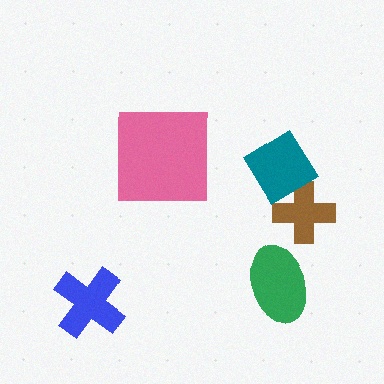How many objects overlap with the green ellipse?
0 objects overlap with the green ellipse.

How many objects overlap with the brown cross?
1 object overlaps with the brown cross.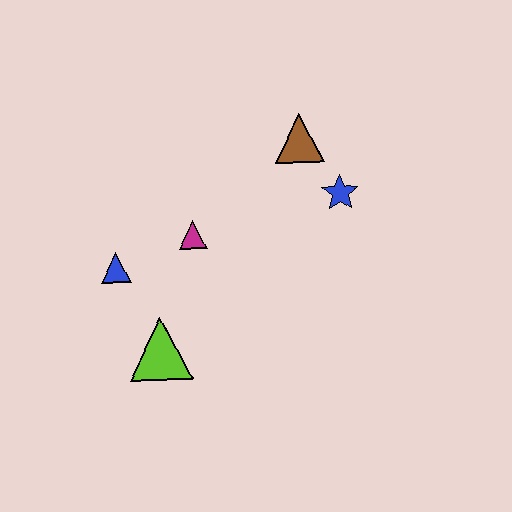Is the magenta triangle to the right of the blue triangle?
Yes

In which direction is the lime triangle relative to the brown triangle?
The lime triangle is below the brown triangle.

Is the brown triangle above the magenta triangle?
Yes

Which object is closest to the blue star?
The brown triangle is closest to the blue star.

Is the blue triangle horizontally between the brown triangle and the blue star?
No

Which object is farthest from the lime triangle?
The brown triangle is farthest from the lime triangle.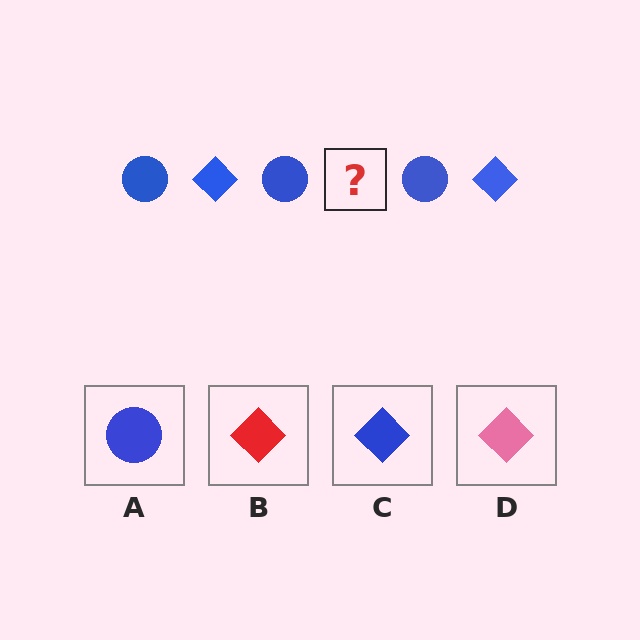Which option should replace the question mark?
Option C.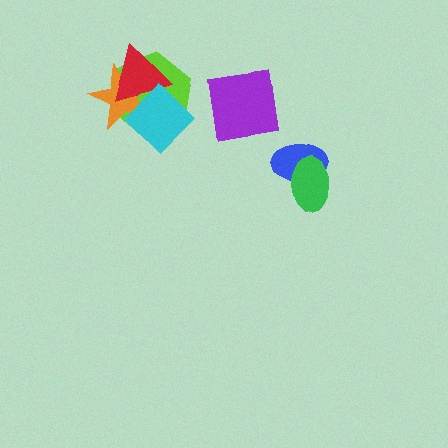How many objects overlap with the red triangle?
3 objects overlap with the red triangle.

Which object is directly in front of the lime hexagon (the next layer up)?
The orange star is directly in front of the lime hexagon.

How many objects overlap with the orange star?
3 objects overlap with the orange star.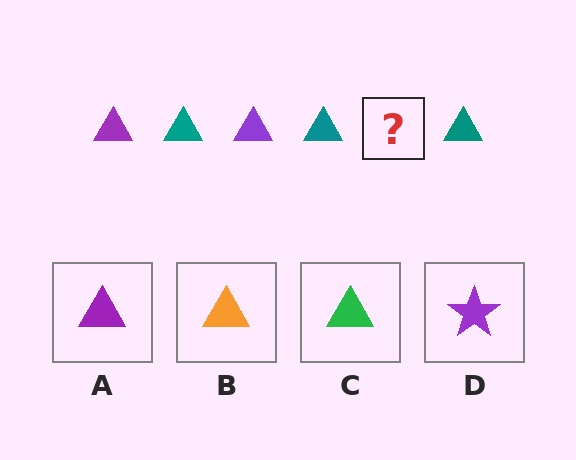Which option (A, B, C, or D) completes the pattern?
A.